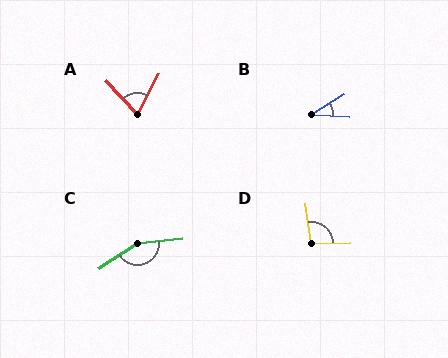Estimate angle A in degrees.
Approximately 70 degrees.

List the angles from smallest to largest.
B (35°), A (70°), D (96°), C (153°).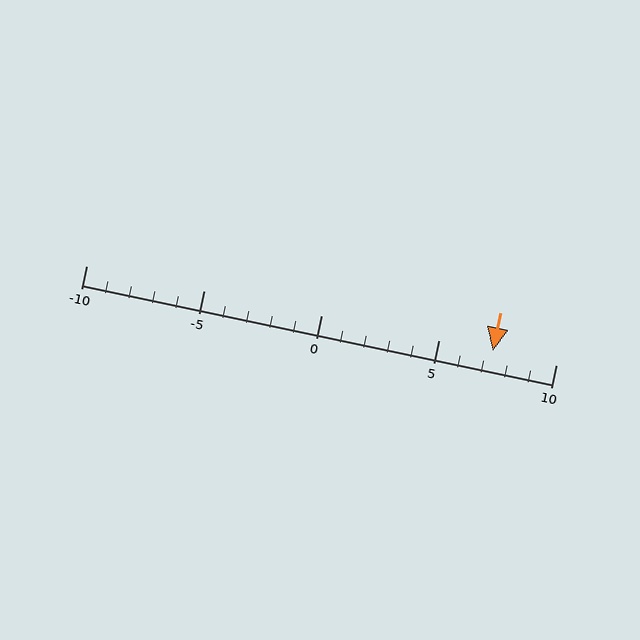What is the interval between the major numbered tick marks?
The major tick marks are spaced 5 units apart.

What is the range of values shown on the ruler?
The ruler shows values from -10 to 10.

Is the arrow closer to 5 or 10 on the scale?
The arrow is closer to 5.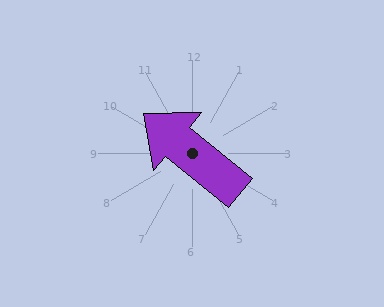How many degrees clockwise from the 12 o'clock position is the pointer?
Approximately 310 degrees.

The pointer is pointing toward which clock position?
Roughly 10 o'clock.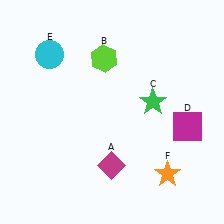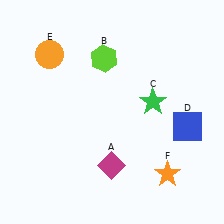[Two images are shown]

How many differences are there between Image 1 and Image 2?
There are 2 differences between the two images.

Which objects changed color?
D changed from magenta to blue. E changed from cyan to orange.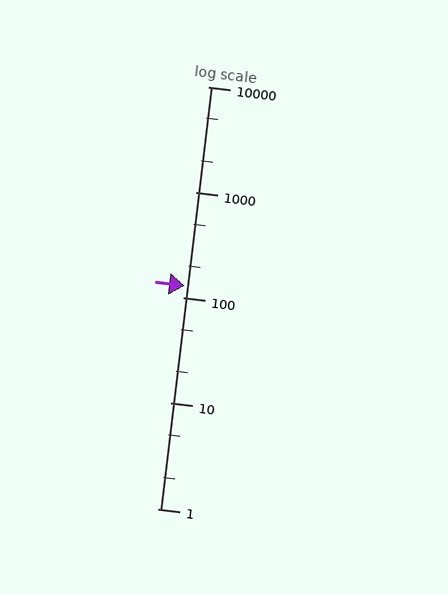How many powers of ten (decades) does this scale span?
The scale spans 4 decades, from 1 to 10000.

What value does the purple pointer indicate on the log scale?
The pointer indicates approximately 130.